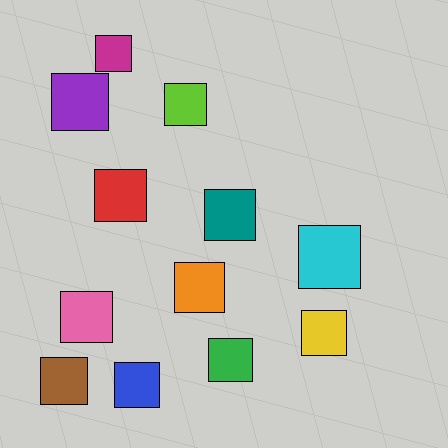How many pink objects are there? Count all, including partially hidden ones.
There is 1 pink object.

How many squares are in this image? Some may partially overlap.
There are 12 squares.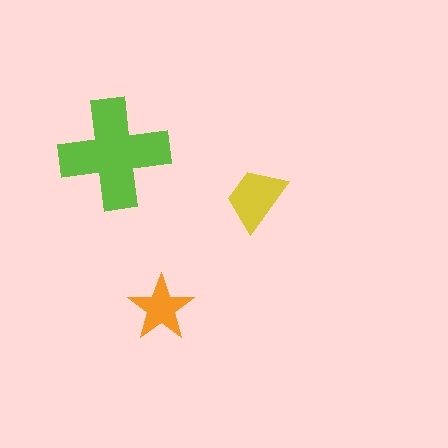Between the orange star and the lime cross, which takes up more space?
The lime cross.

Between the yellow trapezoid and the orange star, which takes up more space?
The yellow trapezoid.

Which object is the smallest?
The orange star.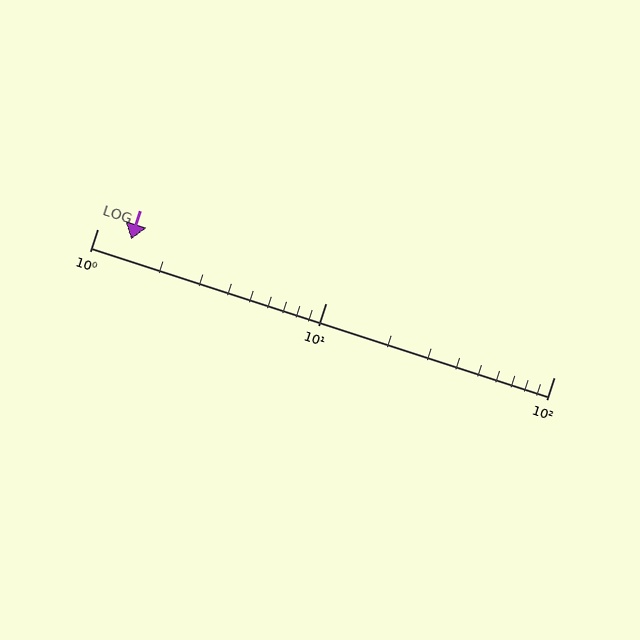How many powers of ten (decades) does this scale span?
The scale spans 2 decades, from 1 to 100.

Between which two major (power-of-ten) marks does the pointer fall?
The pointer is between 1 and 10.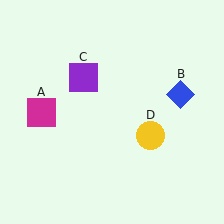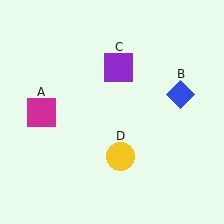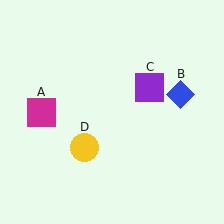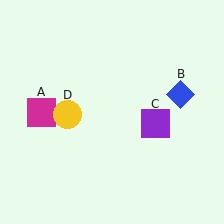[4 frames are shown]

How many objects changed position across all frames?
2 objects changed position: purple square (object C), yellow circle (object D).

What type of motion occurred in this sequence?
The purple square (object C), yellow circle (object D) rotated clockwise around the center of the scene.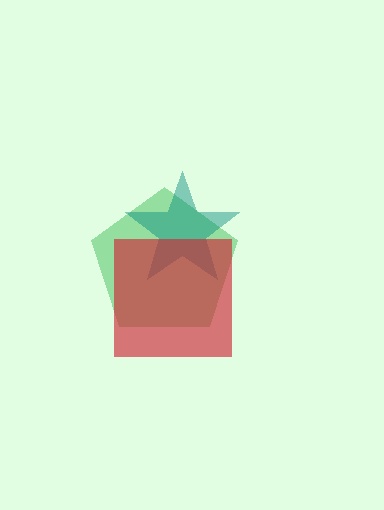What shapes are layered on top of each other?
The layered shapes are: a green pentagon, a teal star, a red square.